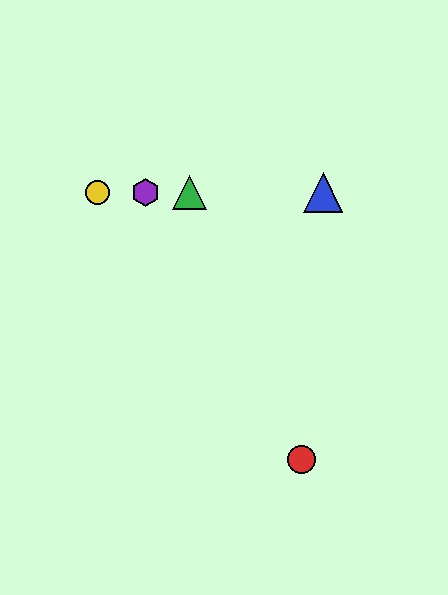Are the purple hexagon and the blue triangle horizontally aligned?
Yes, both are at y≈193.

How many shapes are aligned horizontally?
4 shapes (the blue triangle, the green triangle, the yellow circle, the purple hexagon) are aligned horizontally.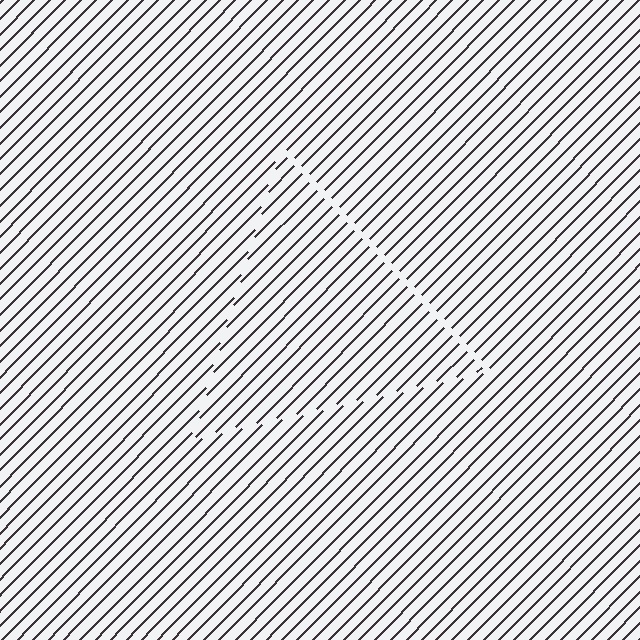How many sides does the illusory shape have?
3 sides — the line-ends trace a triangle.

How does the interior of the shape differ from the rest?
The interior of the shape contains the same grating, shifted by half a period — the contour is defined by the phase discontinuity where line-ends from the inner and outer gratings abut.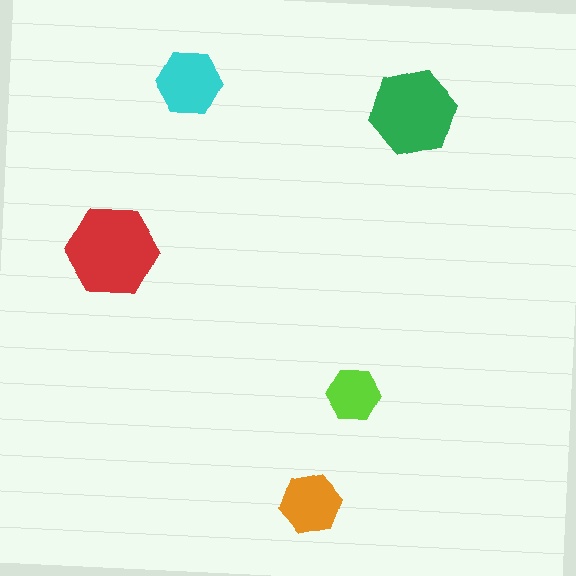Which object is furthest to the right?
The green hexagon is rightmost.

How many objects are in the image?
There are 5 objects in the image.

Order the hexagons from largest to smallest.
the red one, the green one, the cyan one, the orange one, the lime one.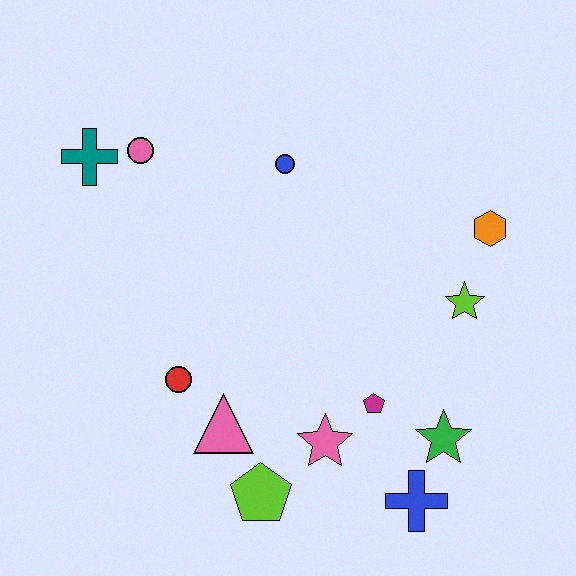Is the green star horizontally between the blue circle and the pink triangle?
No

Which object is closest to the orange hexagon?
The lime star is closest to the orange hexagon.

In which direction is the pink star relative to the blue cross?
The pink star is to the left of the blue cross.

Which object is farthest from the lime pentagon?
The teal cross is farthest from the lime pentagon.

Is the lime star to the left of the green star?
No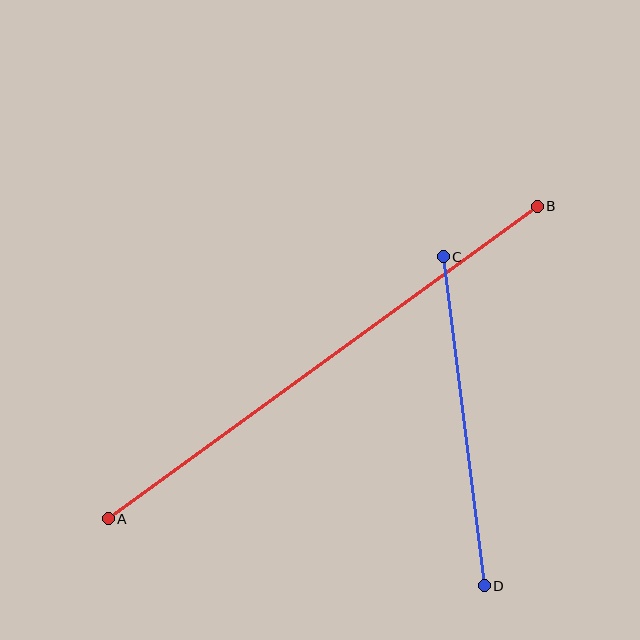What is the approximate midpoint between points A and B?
The midpoint is at approximately (323, 362) pixels.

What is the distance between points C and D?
The distance is approximately 332 pixels.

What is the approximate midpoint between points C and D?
The midpoint is at approximately (464, 421) pixels.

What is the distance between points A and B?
The distance is approximately 531 pixels.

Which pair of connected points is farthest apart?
Points A and B are farthest apart.